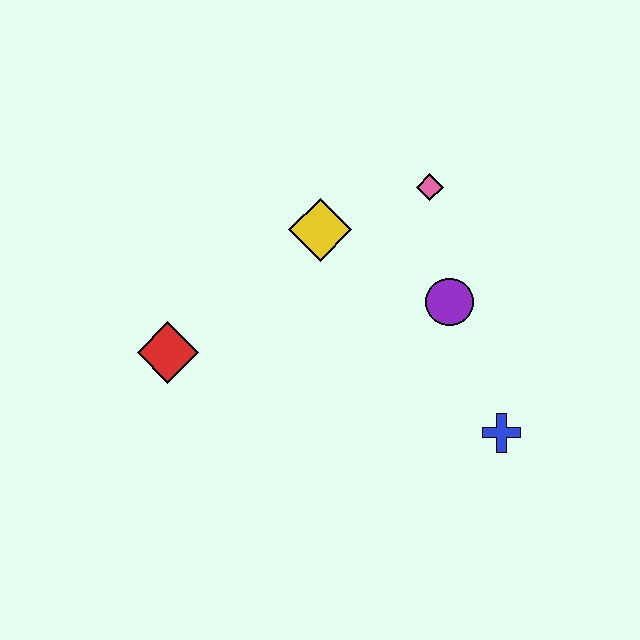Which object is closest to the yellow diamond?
The pink diamond is closest to the yellow diamond.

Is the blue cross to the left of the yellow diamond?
No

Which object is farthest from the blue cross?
The red diamond is farthest from the blue cross.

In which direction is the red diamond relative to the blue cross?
The red diamond is to the left of the blue cross.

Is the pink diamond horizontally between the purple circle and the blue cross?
No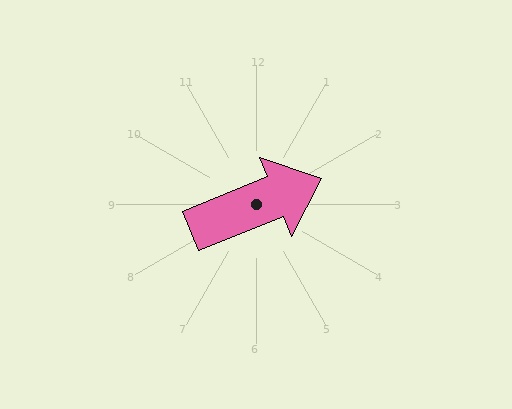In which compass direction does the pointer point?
East.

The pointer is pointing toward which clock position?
Roughly 2 o'clock.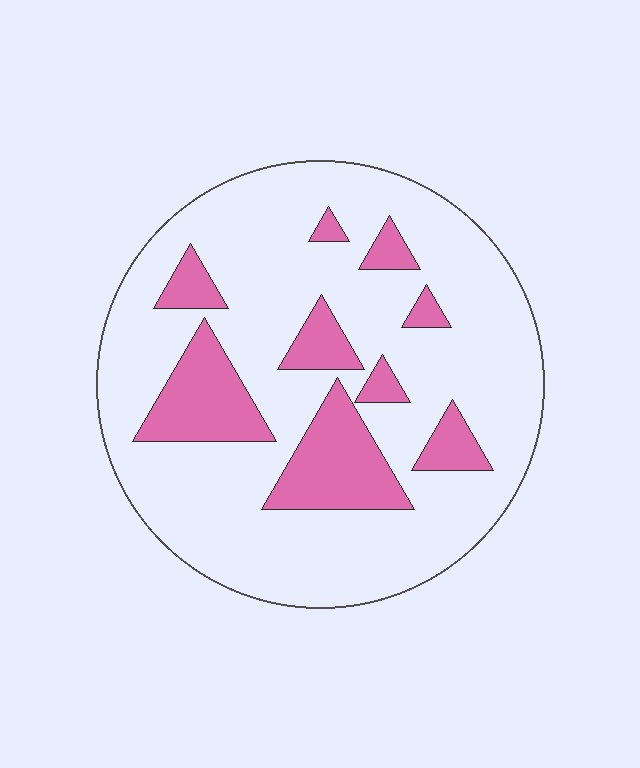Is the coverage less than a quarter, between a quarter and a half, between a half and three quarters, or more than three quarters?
Less than a quarter.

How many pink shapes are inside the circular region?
9.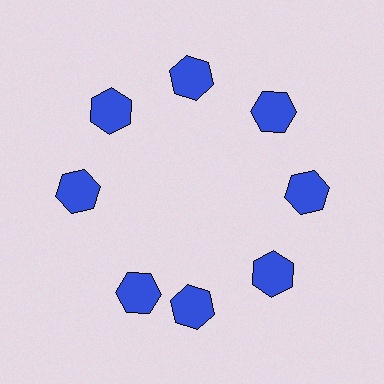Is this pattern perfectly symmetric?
No. The 8 blue hexagons are arranged in a ring, but one element near the 8 o'clock position is rotated out of alignment along the ring, breaking the 8-fold rotational symmetry.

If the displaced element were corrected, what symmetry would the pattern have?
It would have 8-fold rotational symmetry — the pattern would map onto itself every 45 degrees.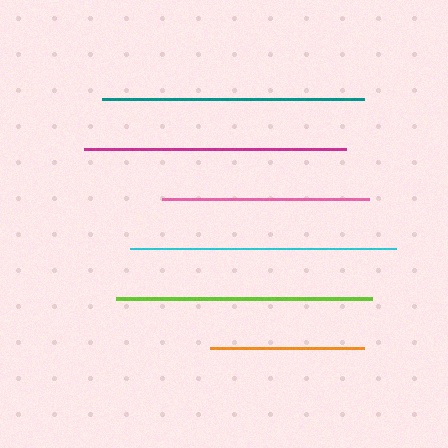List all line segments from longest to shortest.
From longest to shortest: cyan, magenta, teal, lime, pink, orange.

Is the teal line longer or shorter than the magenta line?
The magenta line is longer than the teal line.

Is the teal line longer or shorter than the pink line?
The teal line is longer than the pink line.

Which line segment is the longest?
The cyan line is the longest at approximately 266 pixels.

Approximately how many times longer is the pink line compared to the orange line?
The pink line is approximately 1.4 times the length of the orange line.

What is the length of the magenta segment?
The magenta segment is approximately 262 pixels long.